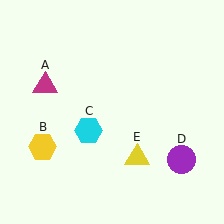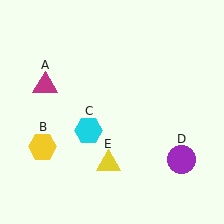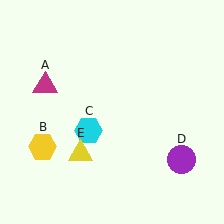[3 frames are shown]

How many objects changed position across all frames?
1 object changed position: yellow triangle (object E).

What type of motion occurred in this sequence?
The yellow triangle (object E) rotated clockwise around the center of the scene.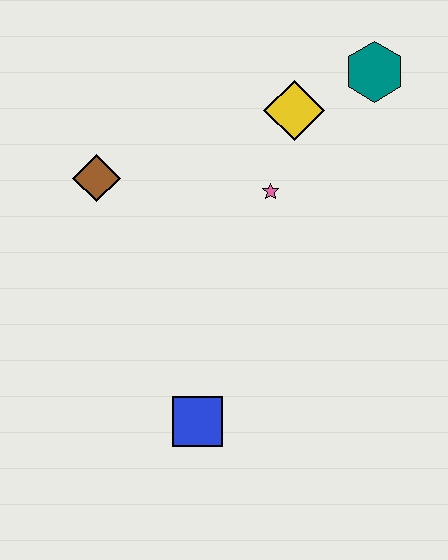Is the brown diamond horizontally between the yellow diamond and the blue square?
No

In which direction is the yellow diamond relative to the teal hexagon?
The yellow diamond is to the left of the teal hexagon.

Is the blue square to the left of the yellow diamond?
Yes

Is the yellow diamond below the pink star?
No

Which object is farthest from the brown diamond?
The teal hexagon is farthest from the brown diamond.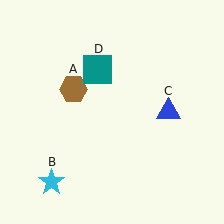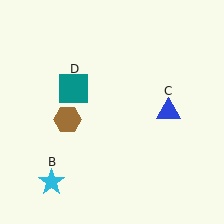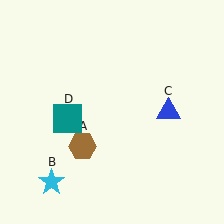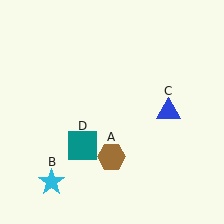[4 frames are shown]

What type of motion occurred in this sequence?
The brown hexagon (object A), teal square (object D) rotated counterclockwise around the center of the scene.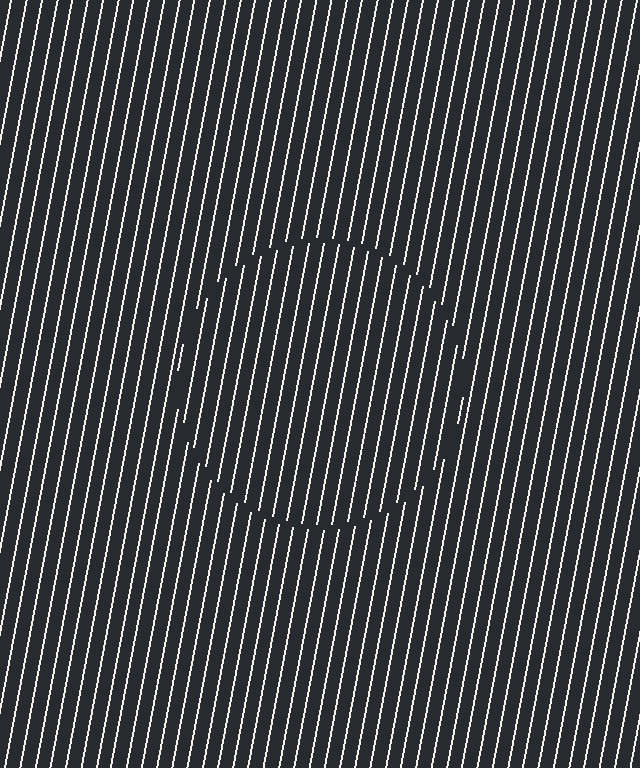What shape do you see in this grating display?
An illusory circle. The interior of the shape contains the same grating, shifted by half a period — the contour is defined by the phase discontinuity where line-ends from the inner and outer gratings abut.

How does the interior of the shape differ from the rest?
The interior of the shape contains the same grating, shifted by half a period — the contour is defined by the phase discontinuity where line-ends from the inner and outer gratings abut.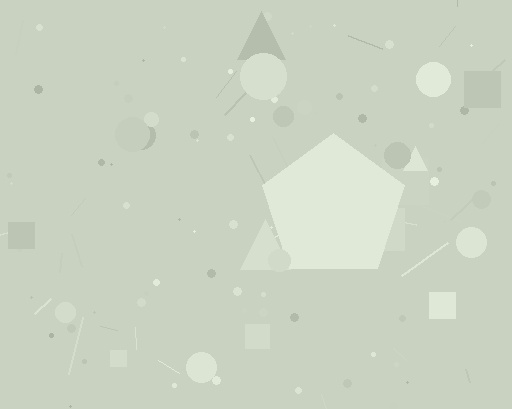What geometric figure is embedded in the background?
A pentagon is embedded in the background.